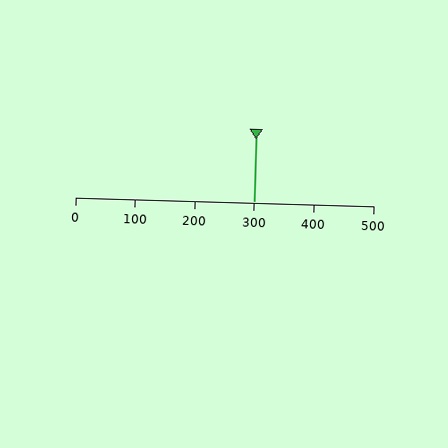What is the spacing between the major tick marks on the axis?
The major ticks are spaced 100 apart.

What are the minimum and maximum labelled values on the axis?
The axis runs from 0 to 500.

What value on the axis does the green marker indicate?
The marker indicates approximately 300.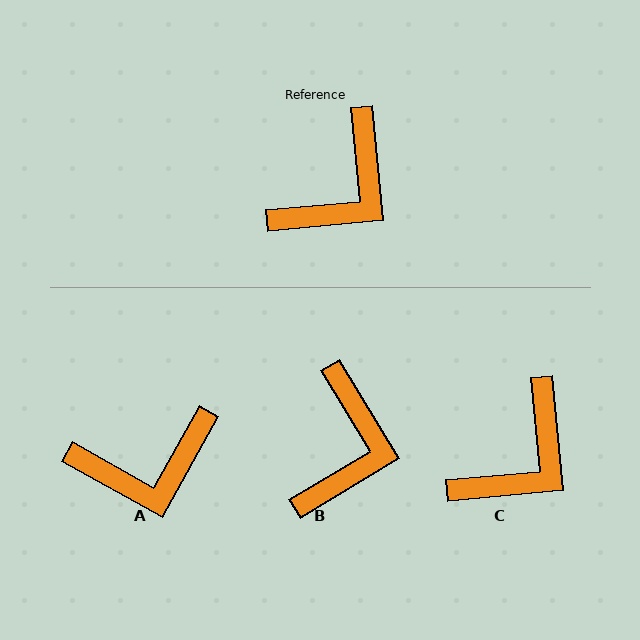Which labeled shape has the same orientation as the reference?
C.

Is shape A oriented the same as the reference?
No, it is off by about 35 degrees.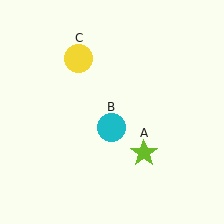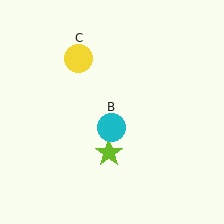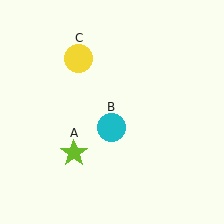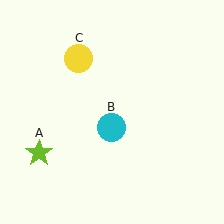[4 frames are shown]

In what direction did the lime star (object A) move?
The lime star (object A) moved left.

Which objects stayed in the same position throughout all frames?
Cyan circle (object B) and yellow circle (object C) remained stationary.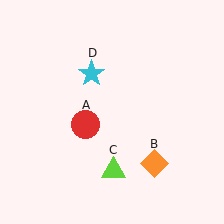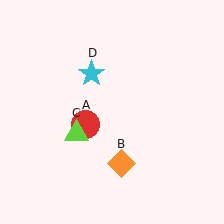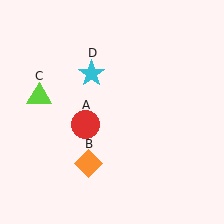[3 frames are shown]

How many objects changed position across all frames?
2 objects changed position: orange diamond (object B), lime triangle (object C).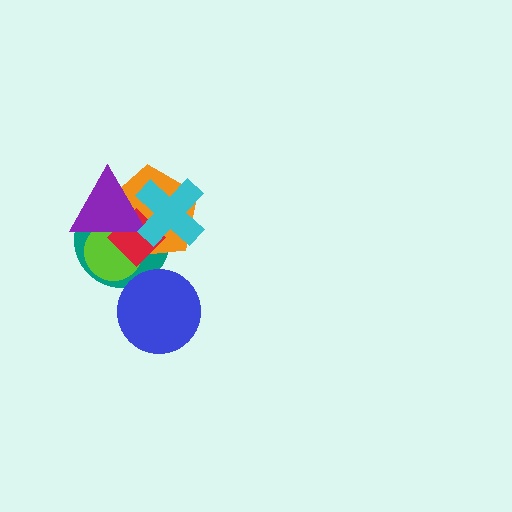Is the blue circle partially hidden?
No, no other shape covers it.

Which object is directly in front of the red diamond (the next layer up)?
The purple triangle is directly in front of the red diamond.